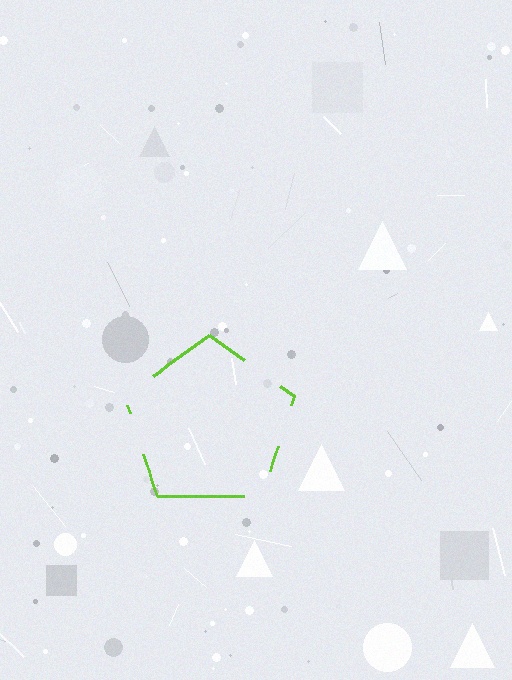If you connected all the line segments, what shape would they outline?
They would outline a pentagon.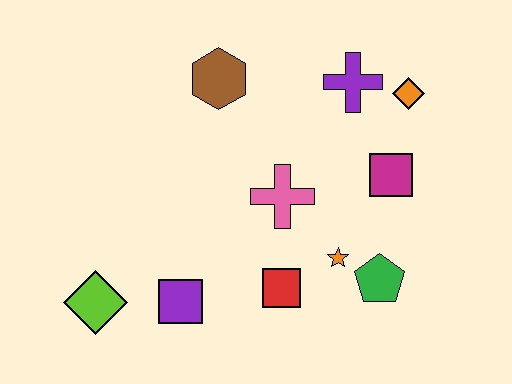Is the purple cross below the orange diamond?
No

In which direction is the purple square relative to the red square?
The purple square is to the left of the red square.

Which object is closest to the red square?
The orange star is closest to the red square.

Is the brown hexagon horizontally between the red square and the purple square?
Yes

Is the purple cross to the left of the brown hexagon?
No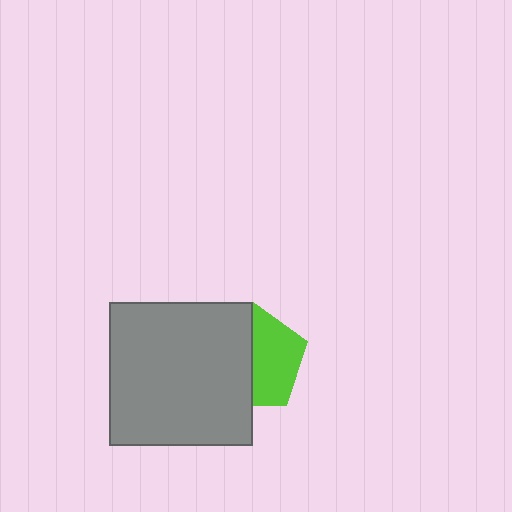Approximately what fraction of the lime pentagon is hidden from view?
Roughly 50% of the lime pentagon is hidden behind the gray square.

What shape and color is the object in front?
The object in front is a gray square.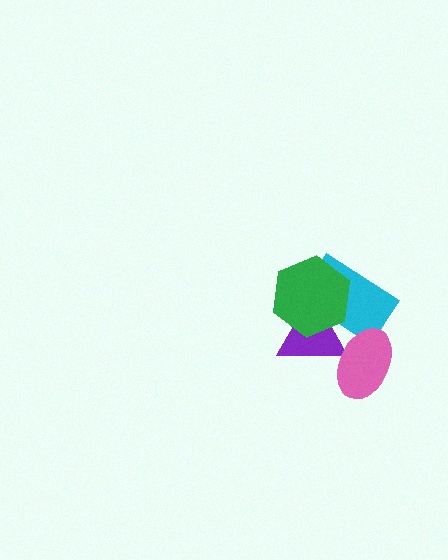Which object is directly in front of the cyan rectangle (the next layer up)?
The pink ellipse is directly in front of the cyan rectangle.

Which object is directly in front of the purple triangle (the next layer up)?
The cyan rectangle is directly in front of the purple triangle.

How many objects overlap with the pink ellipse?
2 objects overlap with the pink ellipse.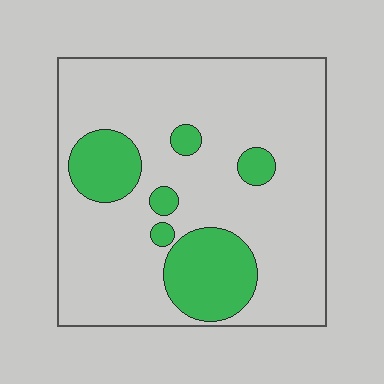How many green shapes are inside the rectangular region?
6.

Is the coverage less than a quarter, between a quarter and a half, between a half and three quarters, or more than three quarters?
Less than a quarter.